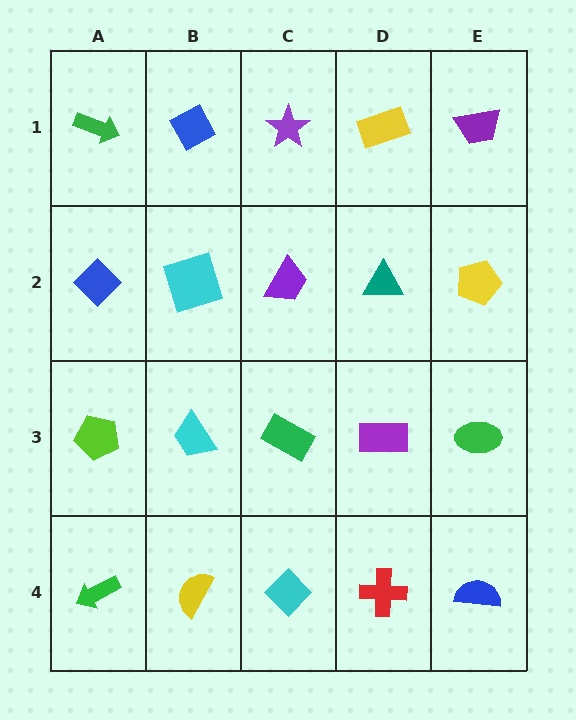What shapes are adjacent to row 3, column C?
A purple trapezoid (row 2, column C), a cyan diamond (row 4, column C), a cyan trapezoid (row 3, column B), a purple rectangle (row 3, column D).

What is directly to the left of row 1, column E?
A yellow rectangle.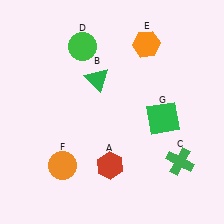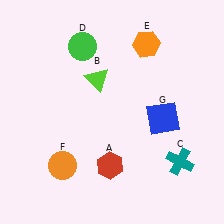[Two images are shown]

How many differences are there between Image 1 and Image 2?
There are 3 differences between the two images.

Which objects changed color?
B changed from green to lime. C changed from green to teal. G changed from green to blue.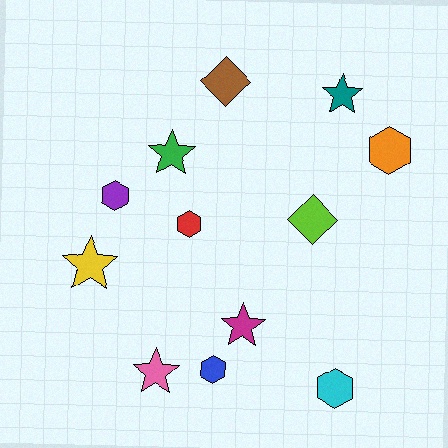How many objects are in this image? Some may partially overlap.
There are 12 objects.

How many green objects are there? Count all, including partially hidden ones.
There is 1 green object.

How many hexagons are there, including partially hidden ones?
There are 5 hexagons.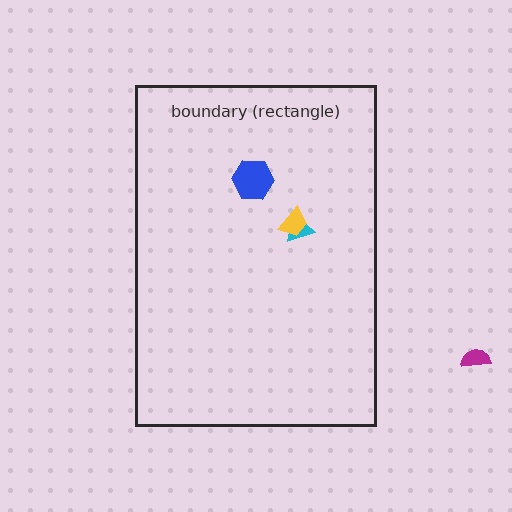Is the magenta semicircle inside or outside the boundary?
Outside.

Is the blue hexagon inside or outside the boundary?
Inside.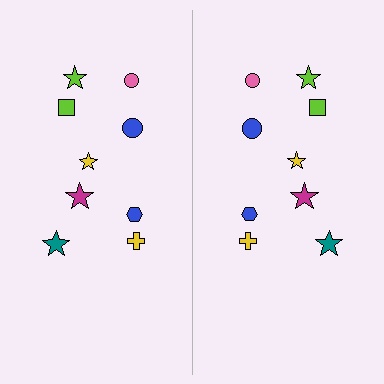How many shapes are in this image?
There are 18 shapes in this image.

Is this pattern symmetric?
Yes, this pattern has bilateral (reflection) symmetry.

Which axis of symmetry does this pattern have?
The pattern has a vertical axis of symmetry running through the center of the image.